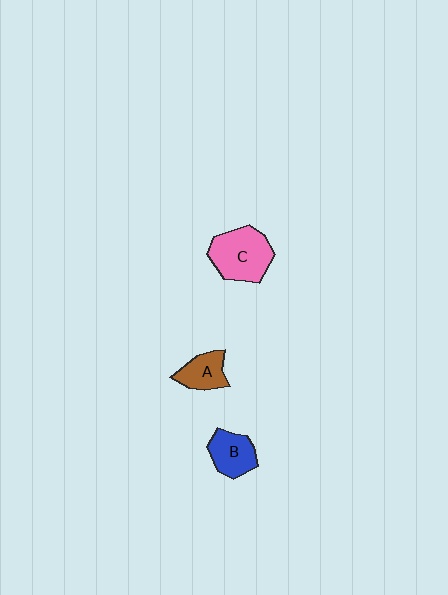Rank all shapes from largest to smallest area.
From largest to smallest: C (pink), B (blue), A (brown).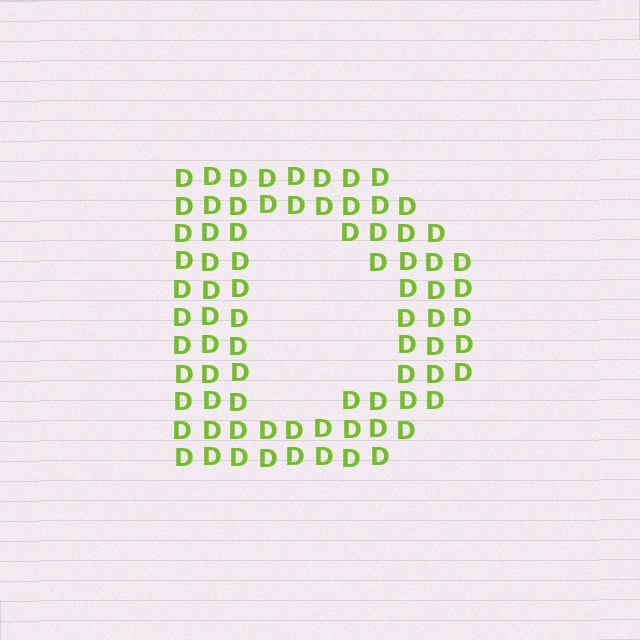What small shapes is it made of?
It is made of small letter D's.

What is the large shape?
The large shape is the letter D.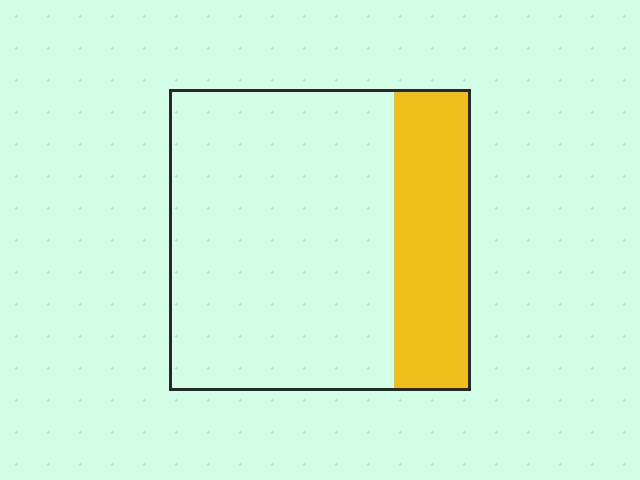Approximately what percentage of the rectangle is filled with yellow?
Approximately 25%.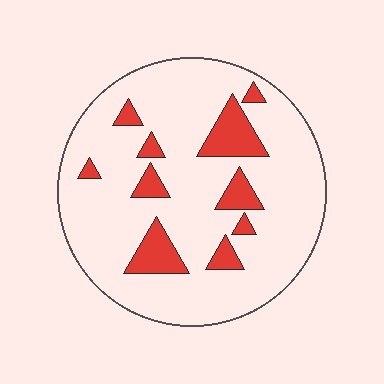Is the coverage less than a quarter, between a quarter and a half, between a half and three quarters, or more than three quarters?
Less than a quarter.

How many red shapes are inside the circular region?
10.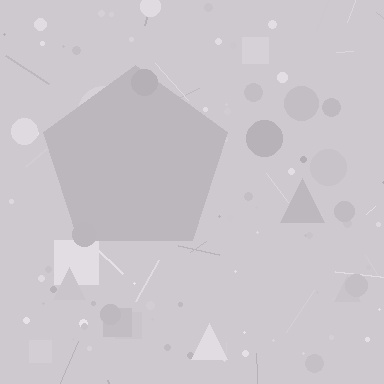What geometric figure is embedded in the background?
A pentagon is embedded in the background.